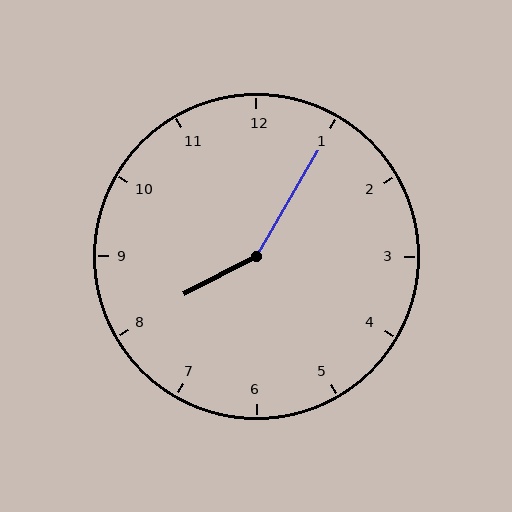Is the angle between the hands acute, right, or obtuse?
It is obtuse.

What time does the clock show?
8:05.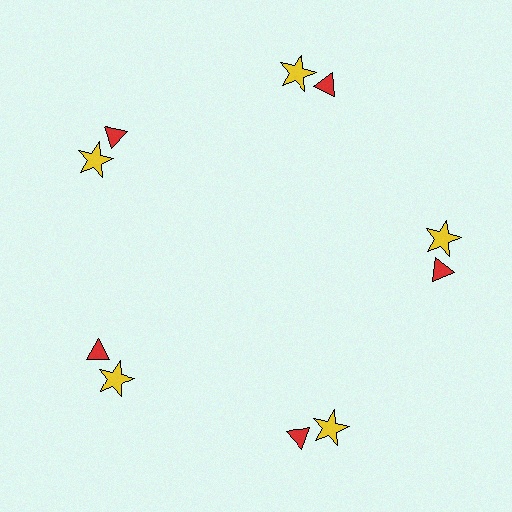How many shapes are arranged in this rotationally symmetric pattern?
There are 10 shapes, arranged in 5 groups of 2.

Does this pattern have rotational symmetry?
Yes, this pattern has 5-fold rotational symmetry. It looks the same after rotating 72 degrees around the center.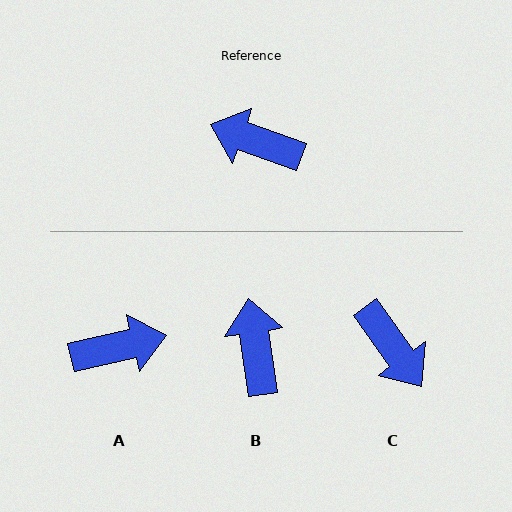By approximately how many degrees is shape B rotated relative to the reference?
Approximately 62 degrees clockwise.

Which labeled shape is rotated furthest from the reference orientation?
A, about 147 degrees away.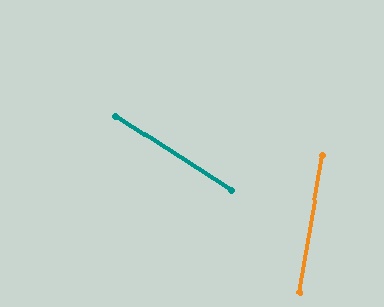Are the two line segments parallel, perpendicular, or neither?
Neither parallel nor perpendicular — they differ by about 67°.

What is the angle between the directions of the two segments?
Approximately 67 degrees.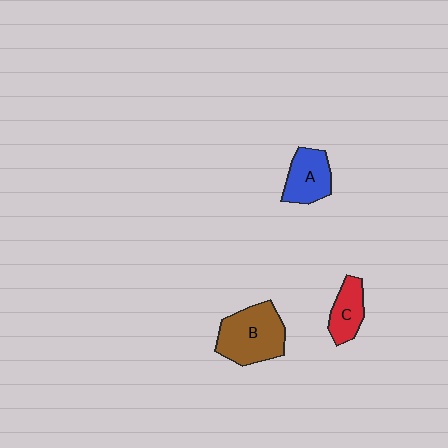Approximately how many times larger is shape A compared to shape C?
Approximately 1.2 times.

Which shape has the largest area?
Shape B (brown).